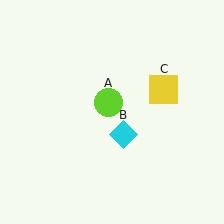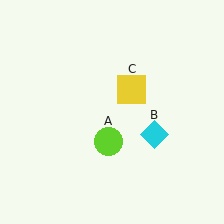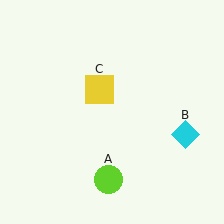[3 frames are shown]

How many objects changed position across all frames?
3 objects changed position: lime circle (object A), cyan diamond (object B), yellow square (object C).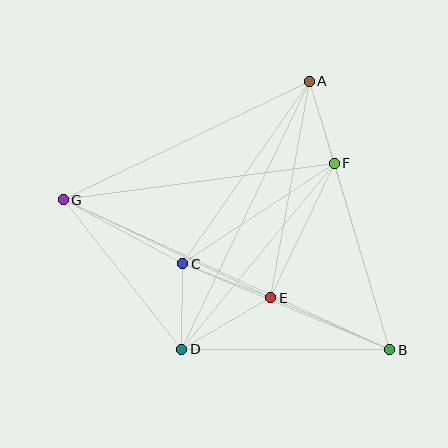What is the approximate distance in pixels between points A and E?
The distance between A and E is approximately 220 pixels.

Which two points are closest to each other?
Points A and F are closest to each other.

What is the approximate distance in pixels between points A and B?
The distance between A and B is approximately 280 pixels.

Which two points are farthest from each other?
Points B and G are farthest from each other.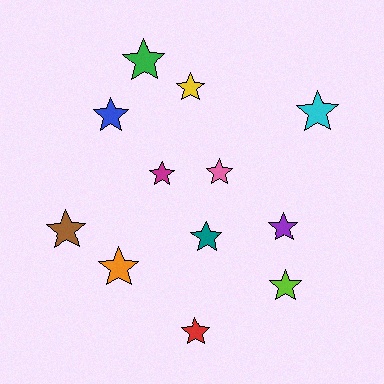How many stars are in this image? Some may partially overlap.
There are 12 stars.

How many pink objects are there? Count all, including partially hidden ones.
There is 1 pink object.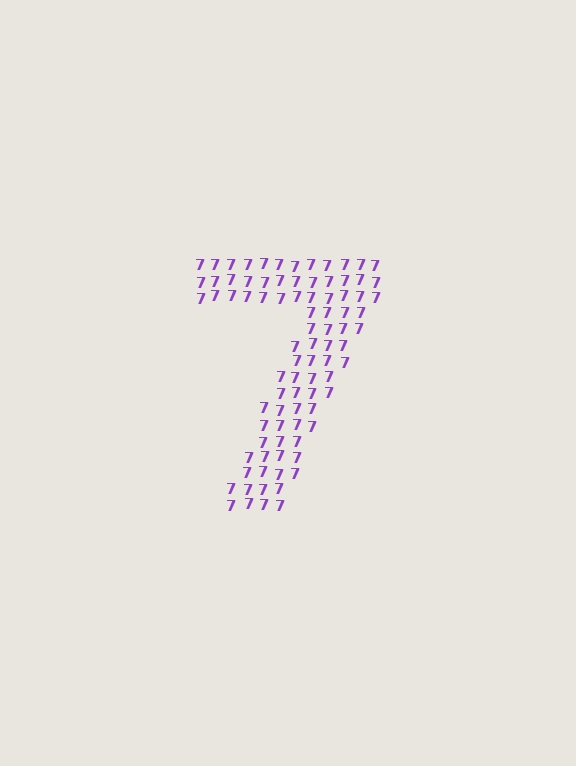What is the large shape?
The large shape is the digit 7.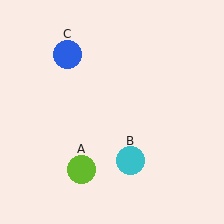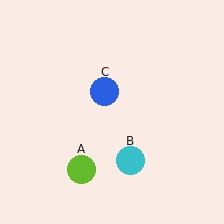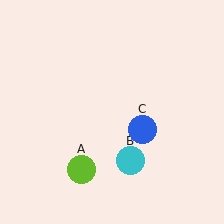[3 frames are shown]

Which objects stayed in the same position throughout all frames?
Lime circle (object A) and cyan circle (object B) remained stationary.